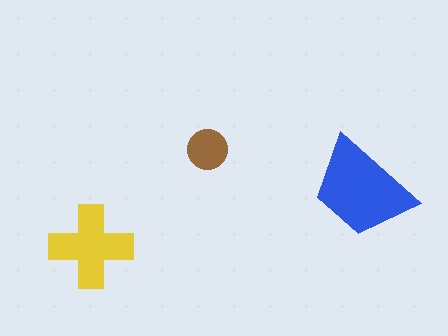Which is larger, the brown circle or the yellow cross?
The yellow cross.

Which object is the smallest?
The brown circle.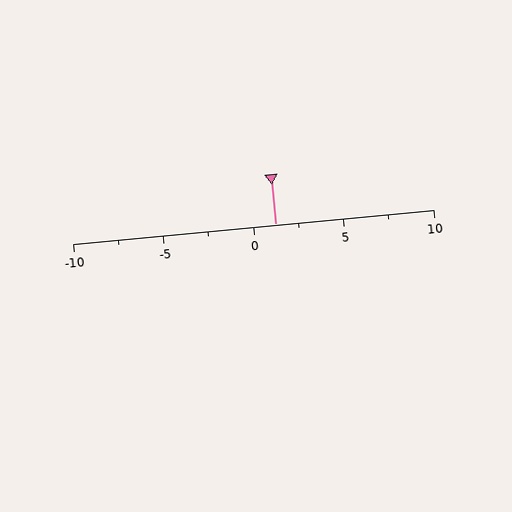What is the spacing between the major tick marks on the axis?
The major ticks are spaced 5 apart.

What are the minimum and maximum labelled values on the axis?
The axis runs from -10 to 10.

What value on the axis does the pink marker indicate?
The marker indicates approximately 1.2.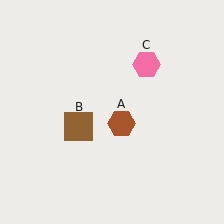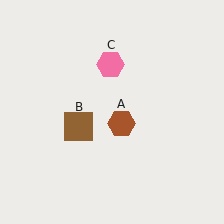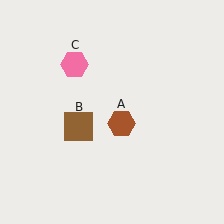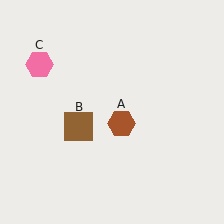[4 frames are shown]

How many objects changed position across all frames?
1 object changed position: pink hexagon (object C).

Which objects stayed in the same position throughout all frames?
Brown hexagon (object A) and brown square (object B) remained stationary.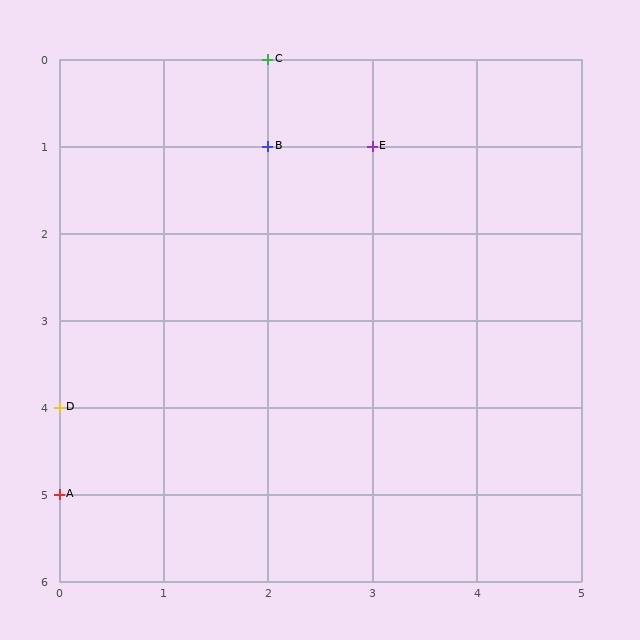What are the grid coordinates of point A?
Point A is at grid coordinates (0, 5).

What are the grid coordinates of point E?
Point E is at grid coordinates (3, 1).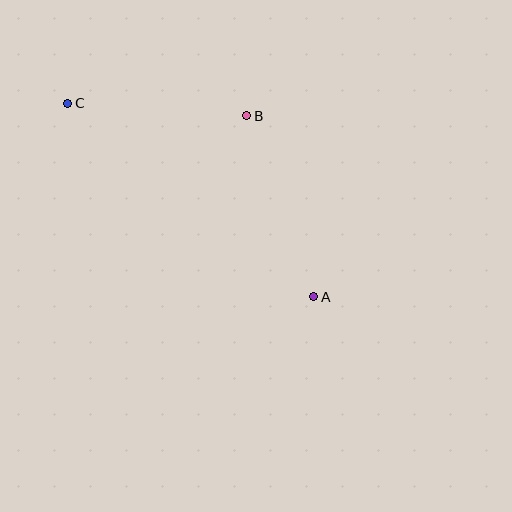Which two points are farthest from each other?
Points A and C are farthest from each other.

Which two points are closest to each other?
Points B and C are closest to each other.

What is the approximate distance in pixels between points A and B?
The distance between A and B is approximately 193 pixels.